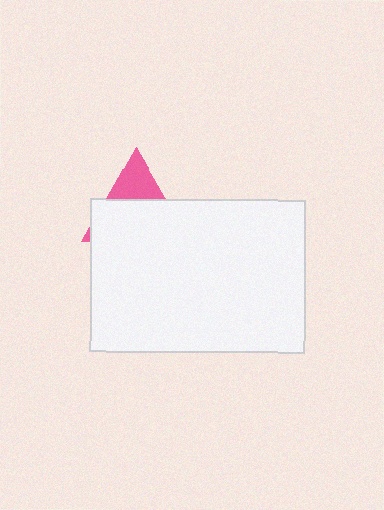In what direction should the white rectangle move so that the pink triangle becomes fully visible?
The white rectangle should move down. That is the shortest direction to clear the overlap and leave the pink triangle fully visible.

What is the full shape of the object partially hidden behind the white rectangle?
The partially hidden object is a pink triangle.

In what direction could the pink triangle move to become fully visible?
The pink triangle could move up. That would shift it out from behind the white rectangle entirely.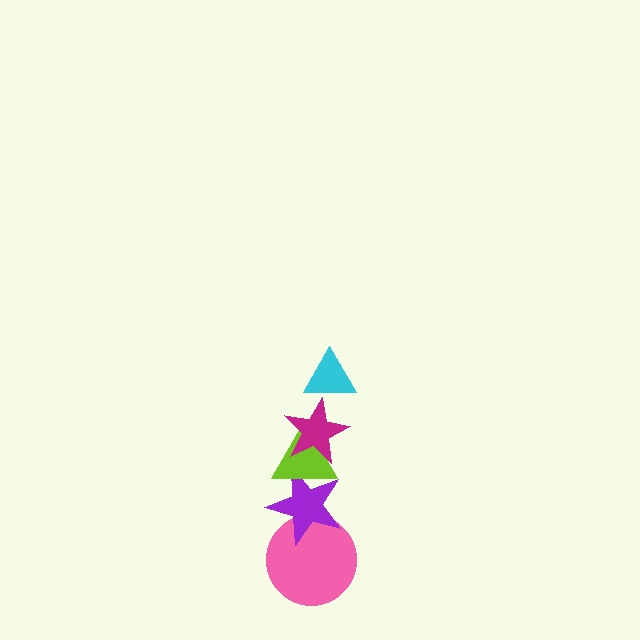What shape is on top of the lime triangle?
The magenta star is on top of the lime triangle.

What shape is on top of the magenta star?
The cyan triangle is on top of the magenta star.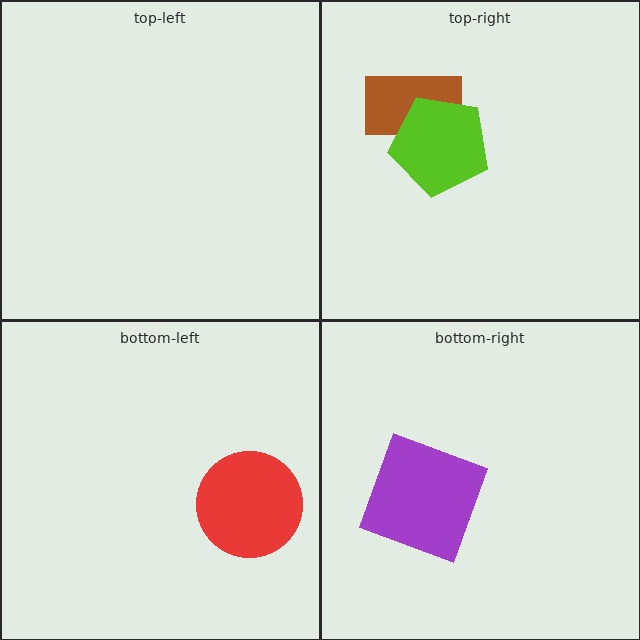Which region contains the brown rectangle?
The top-right region.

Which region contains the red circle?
The bottom-left region.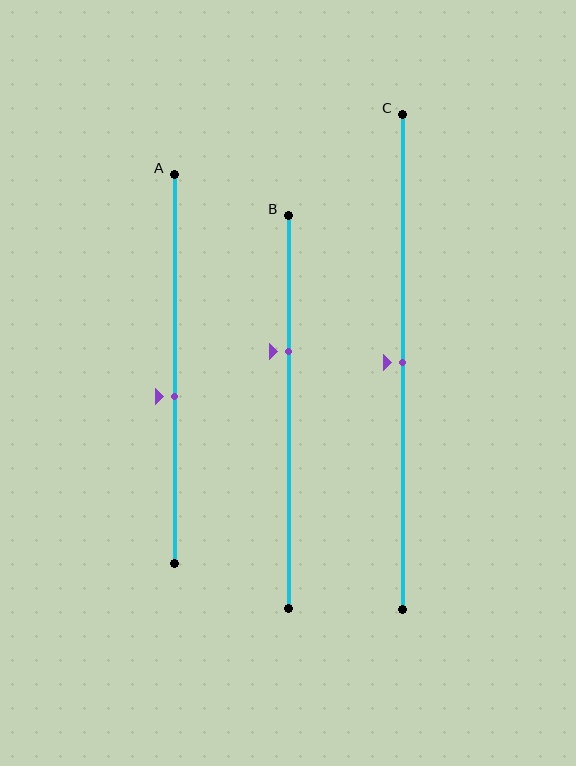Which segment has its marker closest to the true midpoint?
Segment C has its marker closest to the true midpoint.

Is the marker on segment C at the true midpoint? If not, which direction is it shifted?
Yes, the marker on segment C is at the true midpoint.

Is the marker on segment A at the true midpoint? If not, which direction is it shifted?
No, the marker on segment A is shifted downward by about 7% of the segment length.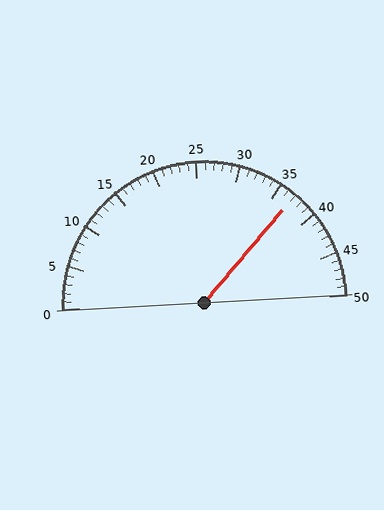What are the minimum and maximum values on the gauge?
The gauge ranges from 0 to 50.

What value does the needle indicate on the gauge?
The needle indicates approximately 37.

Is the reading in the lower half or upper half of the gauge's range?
The reading is in the upper half of the range (0 to 50).